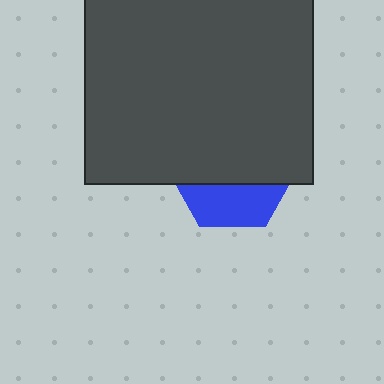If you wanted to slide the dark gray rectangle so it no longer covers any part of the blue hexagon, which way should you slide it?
Slide it up — that is the most direct way to separate the two shapes.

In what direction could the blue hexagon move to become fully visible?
The blue hexagon could move down. That would shift it out from behind the dark gray rectangle entirely.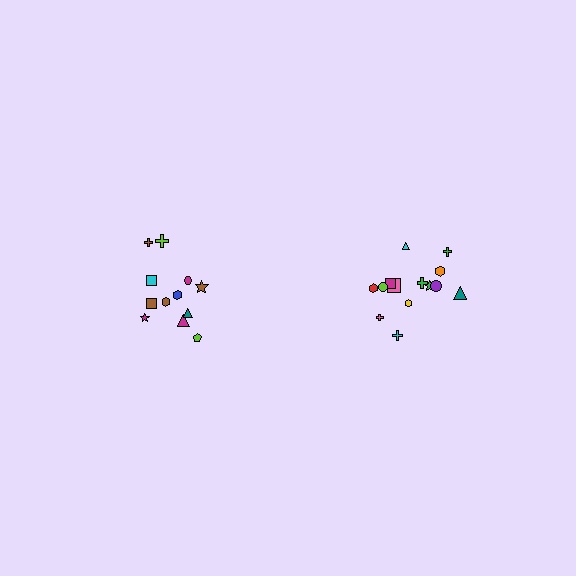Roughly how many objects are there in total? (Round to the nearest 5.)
Roughly 25 objects in total.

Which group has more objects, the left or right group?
The right group.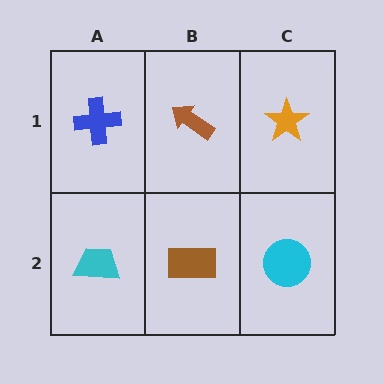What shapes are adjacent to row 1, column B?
A brown rectangle (row 2, column B), a blue cross (row 1, column A), an orange star (row 1, column C).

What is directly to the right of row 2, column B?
A cyan circle.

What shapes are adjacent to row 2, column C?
An orange star (row 1, column C), a brown rectangle (row 2, column B).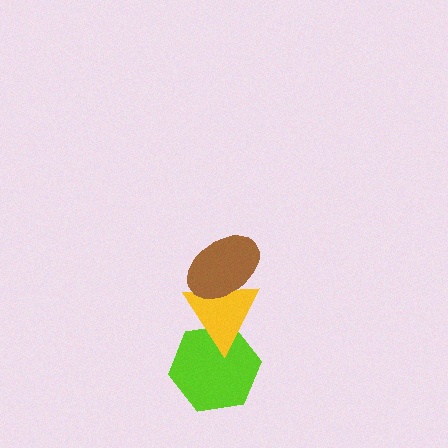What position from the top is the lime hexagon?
The lime hexagon is 3rd from the top.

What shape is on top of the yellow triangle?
The brown ellipse is on top of the yellow triangle.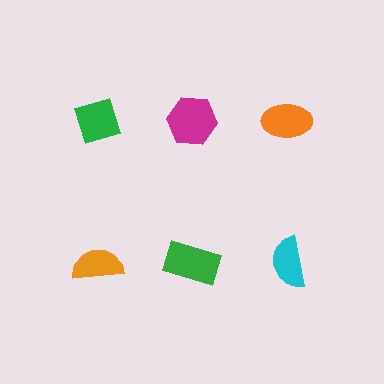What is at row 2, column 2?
A green rectangle.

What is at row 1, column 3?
An orange ellipse.